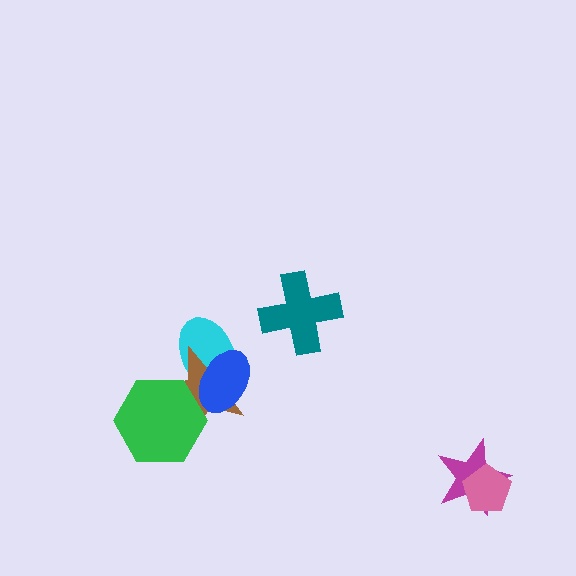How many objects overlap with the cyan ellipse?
2 objects overlap with the cyan ellipse.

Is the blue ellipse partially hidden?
No, no other shape covers it.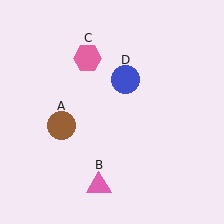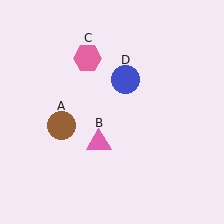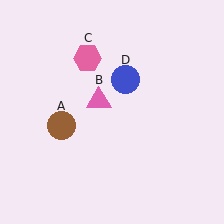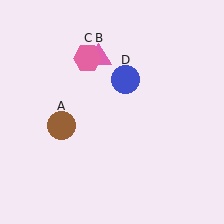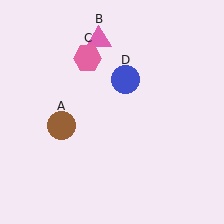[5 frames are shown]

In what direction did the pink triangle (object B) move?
The pink triangle (object B) moved up.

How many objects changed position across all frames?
1 object changed position: pink triangle (object B).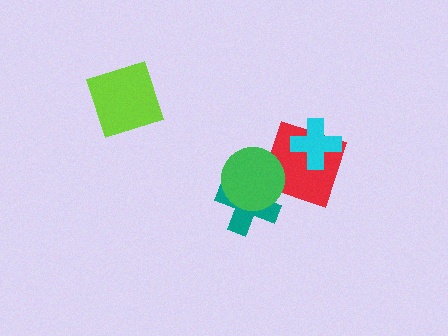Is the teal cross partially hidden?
Yes, it is partially covered by another shape.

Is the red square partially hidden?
Yes, it is partially covered by another shape.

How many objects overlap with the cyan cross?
1 object overlaps with the cyan cross.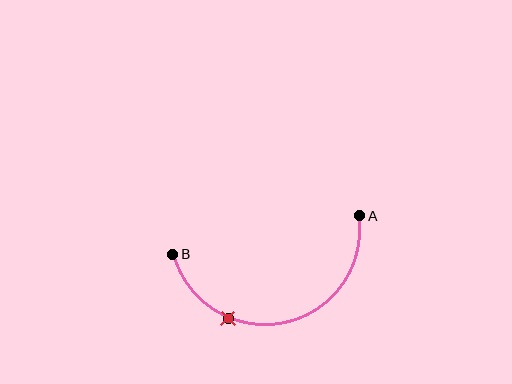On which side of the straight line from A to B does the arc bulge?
The arc bulges below the straight line connecting A and B.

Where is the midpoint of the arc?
The arc midpoint is the point on the curve farthest from the straight line joining A and B. It sits below that line.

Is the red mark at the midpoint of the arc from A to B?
No. The red mark lies on the arc but is closer to endpoint B. The arc midpoint would be at the point on the curve equidistant along the arc from both A and B.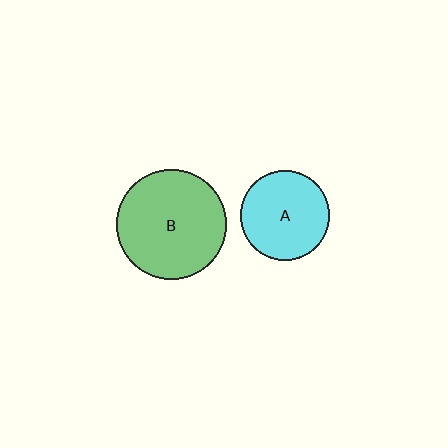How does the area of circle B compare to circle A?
Approximately 1.5 times.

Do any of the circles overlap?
No, none of the circles overlap.